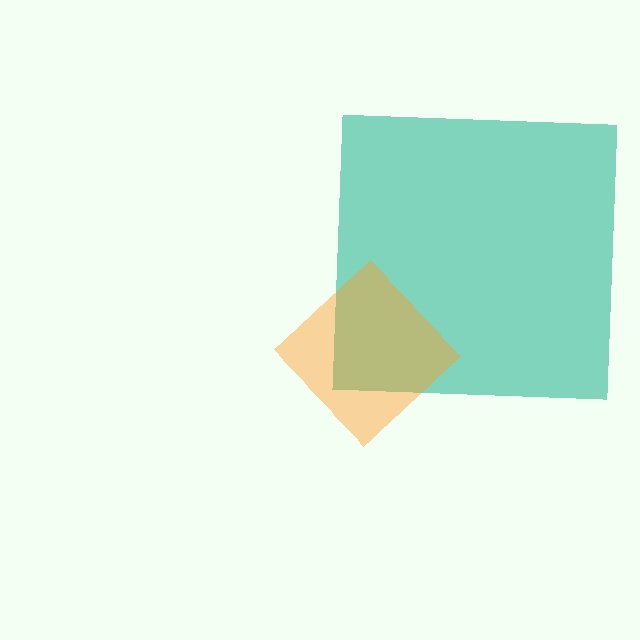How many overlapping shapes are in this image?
There are 2 overlapping shapes in the image.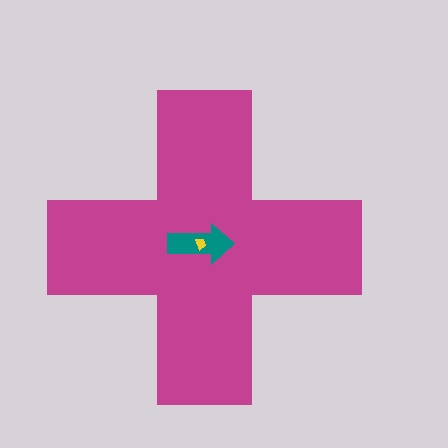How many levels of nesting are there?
3.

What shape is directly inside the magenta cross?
The teal arrow.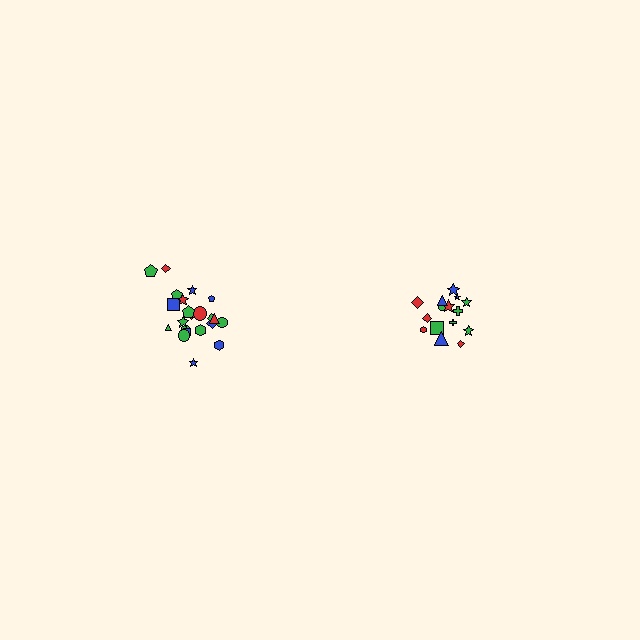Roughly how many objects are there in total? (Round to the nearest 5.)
Roughly 35 objects in total.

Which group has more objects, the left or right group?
The left group.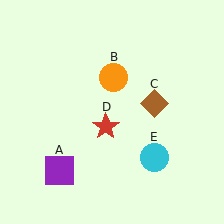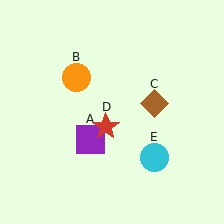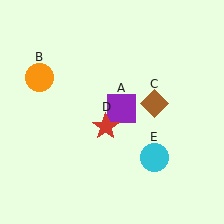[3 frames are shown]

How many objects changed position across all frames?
2 objects changed position: purple square (object A), orange circle (object B).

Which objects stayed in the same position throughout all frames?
Brown diamond (object C) and red star (object D) and cyan circle (object E) remained stationary.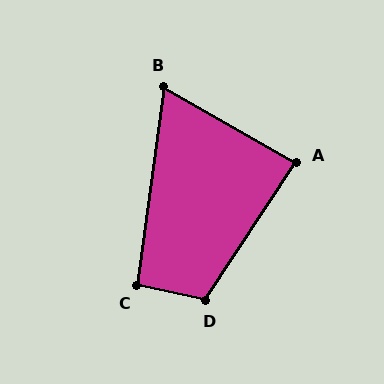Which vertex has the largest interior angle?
D, at approximately 112 degrees.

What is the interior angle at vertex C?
Approximately 94 degrees (approximately right).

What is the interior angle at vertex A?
Approximately 86 degrees (approximately right).